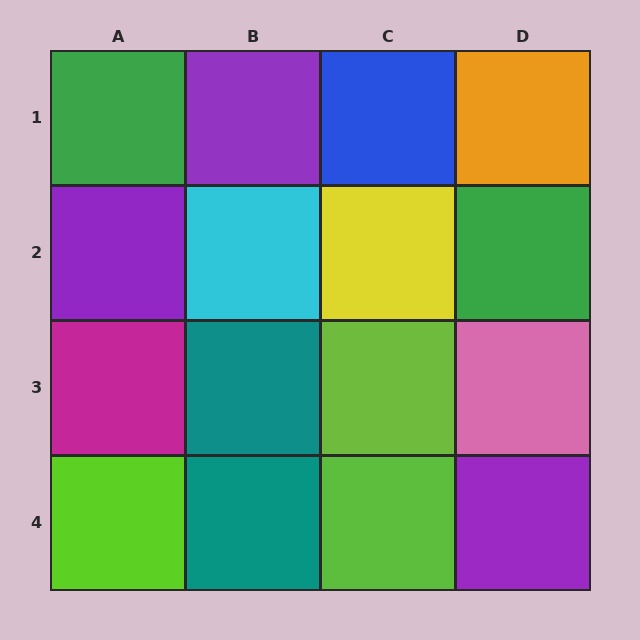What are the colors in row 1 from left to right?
Green, purple, blue, orange.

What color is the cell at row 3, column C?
Lime.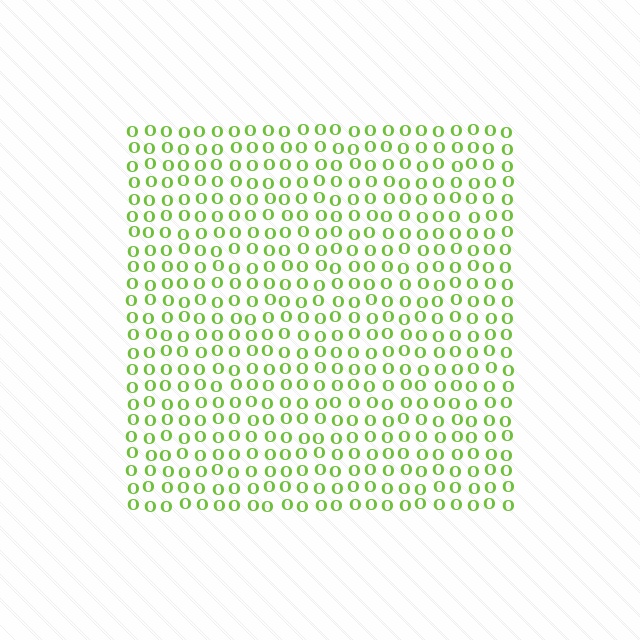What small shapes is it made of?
It is made of small letter O's.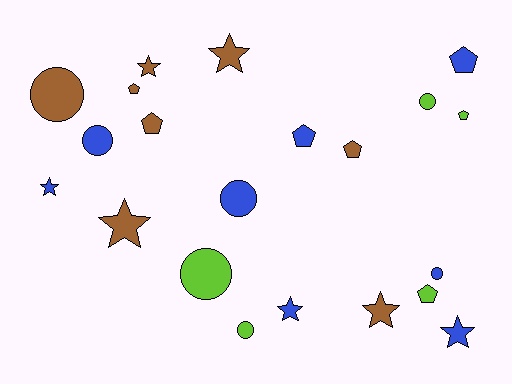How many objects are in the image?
There are 21 objects.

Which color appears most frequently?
Blue, with 8 objects.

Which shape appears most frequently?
Star, with 7 objects.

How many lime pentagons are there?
There are 2 lime pentagons.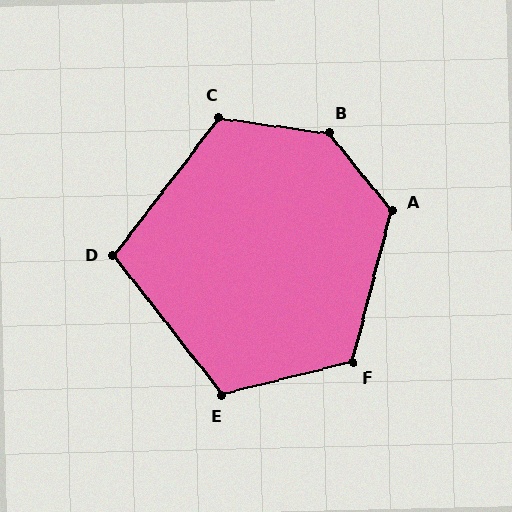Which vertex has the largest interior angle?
B, at approximately 137 degrees.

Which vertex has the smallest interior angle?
D, at approximately 104 degrees.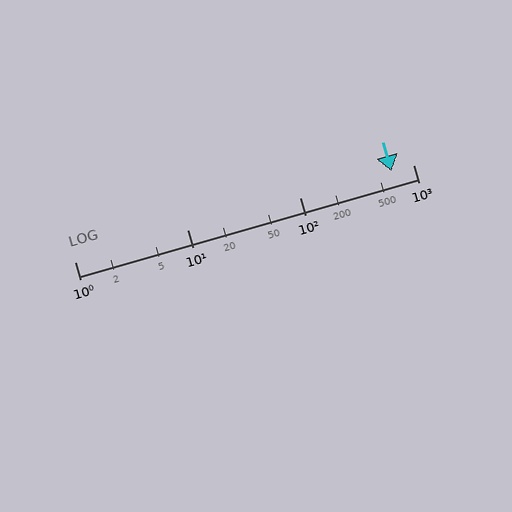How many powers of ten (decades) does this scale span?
The scale spans 3 decades, from 1 to 1000.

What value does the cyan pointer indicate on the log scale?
The pointer indicates approximately 640.